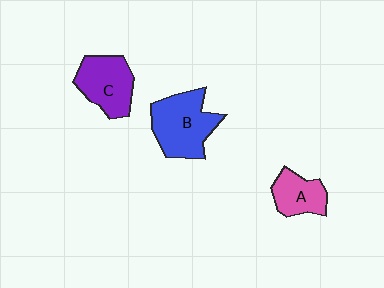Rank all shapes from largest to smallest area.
From largest to smallest: B (blue), C (purple), A (pink).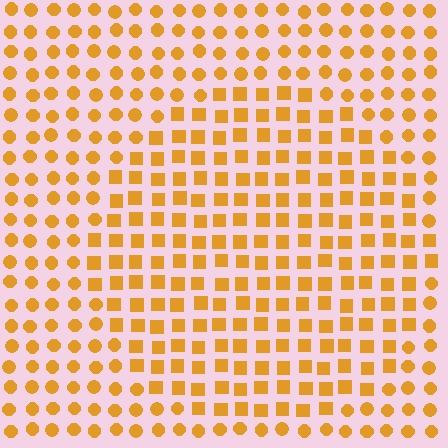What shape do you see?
I see a circle.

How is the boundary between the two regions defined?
The boundary is defined by a change in element shape: squares inside vs. circles outside. All elements share the same color and spacing.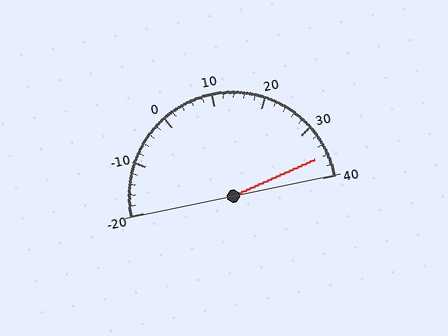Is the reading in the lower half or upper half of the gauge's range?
The reading is in the upper half of the range (-20 to 40).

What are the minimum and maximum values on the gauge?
The gauge ranges from -20 to 40.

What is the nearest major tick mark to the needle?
The nearest major tick mark is 40.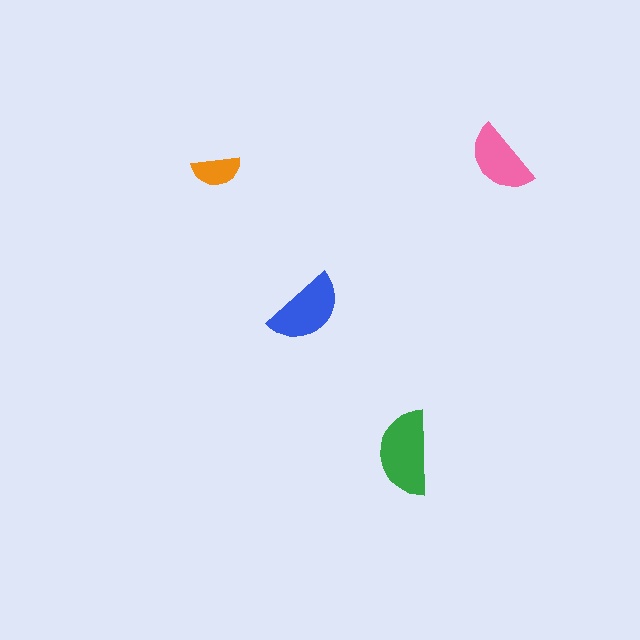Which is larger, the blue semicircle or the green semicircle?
The green one.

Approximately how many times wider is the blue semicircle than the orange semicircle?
About 1.5 times wider.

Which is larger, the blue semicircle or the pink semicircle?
The blue one.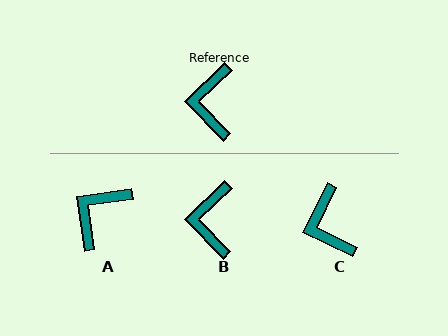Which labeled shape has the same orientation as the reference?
B.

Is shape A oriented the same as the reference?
No, it is off by about 36 degrees.